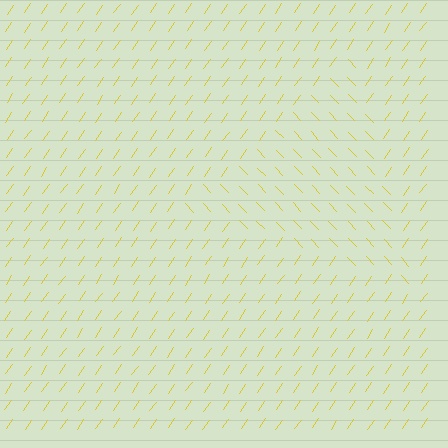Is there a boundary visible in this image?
Yes, there is a texture boundary formed by a change in line orientation.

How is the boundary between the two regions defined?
The boundary is defined purely by a change in line orientation (approximately 78 degrees difference). All lines are the same color and thickness.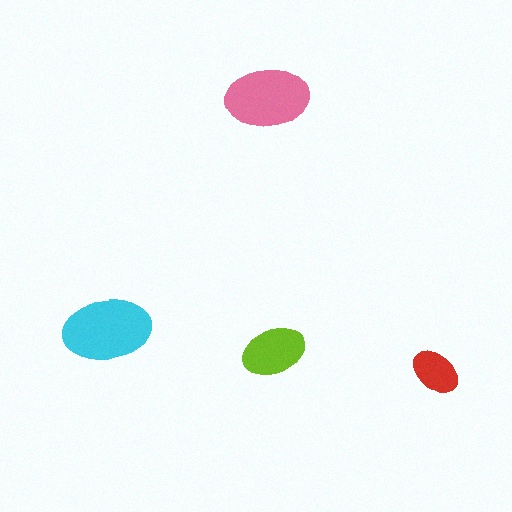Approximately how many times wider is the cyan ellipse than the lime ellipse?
About 1.5 times wider.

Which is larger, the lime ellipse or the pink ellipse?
The pink one.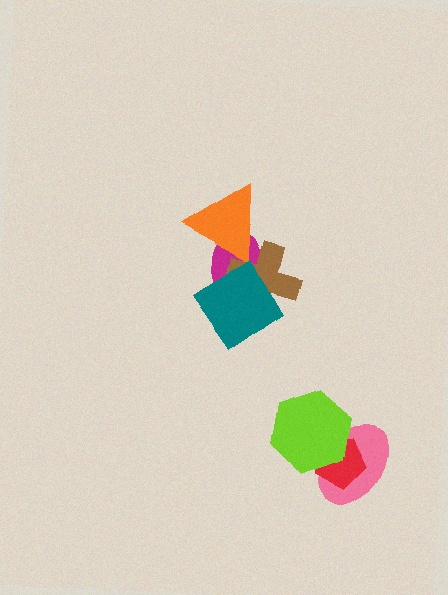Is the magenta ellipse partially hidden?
Yes, it is partially covered by another shape.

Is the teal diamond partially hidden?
No, no other shape covers it.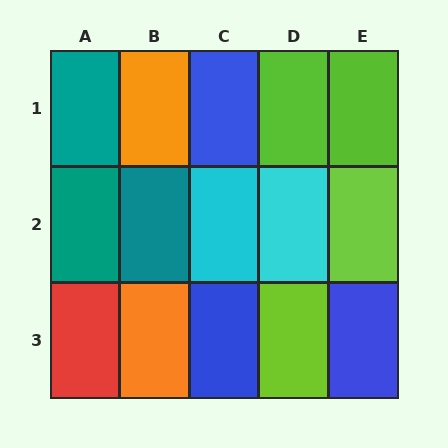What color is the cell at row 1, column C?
Blue.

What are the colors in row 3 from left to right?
Red, orange, blue, lime, blue.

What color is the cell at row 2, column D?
Cyan.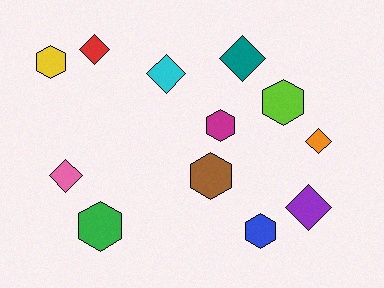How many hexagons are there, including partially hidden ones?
There are 6 hexagons.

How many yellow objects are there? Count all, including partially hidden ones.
There is 1 yellow object.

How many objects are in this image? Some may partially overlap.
There are 12 objects.